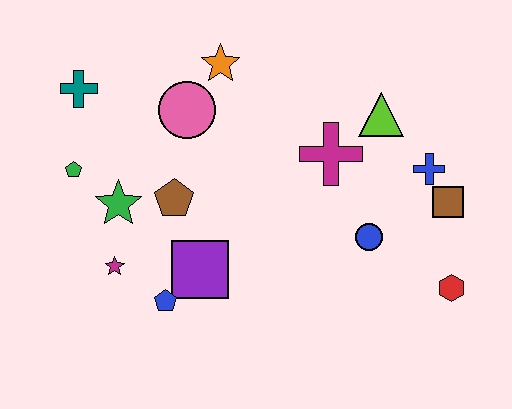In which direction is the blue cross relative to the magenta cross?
The blue cross is to the right of the magenta cross.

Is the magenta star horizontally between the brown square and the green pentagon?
Yes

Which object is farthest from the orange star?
The red hexagon is farthest from the orange star.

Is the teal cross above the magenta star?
Yes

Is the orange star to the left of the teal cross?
No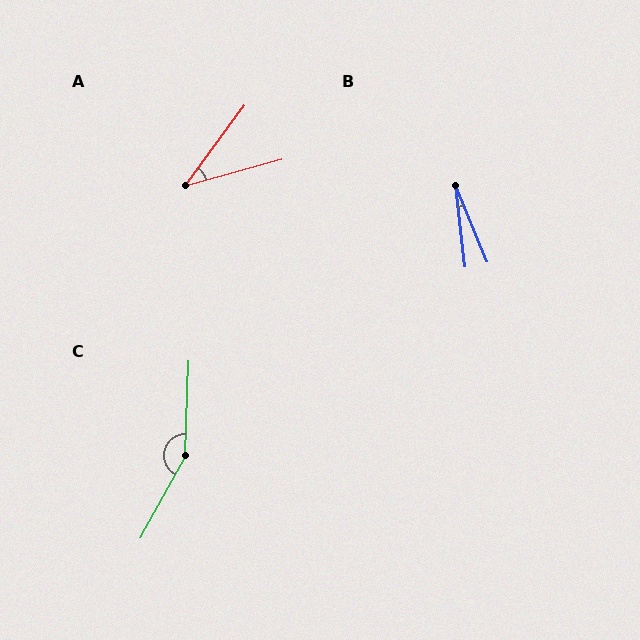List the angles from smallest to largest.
B (16°), A (38°), C (153°).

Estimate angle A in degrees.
Approximately 38 degrees.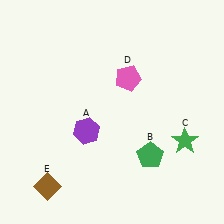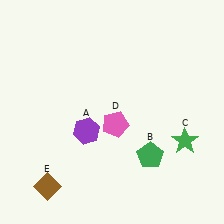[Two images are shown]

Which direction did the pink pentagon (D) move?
The pink pentagon (D) moved down.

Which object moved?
The pink pentagon (D) moved down.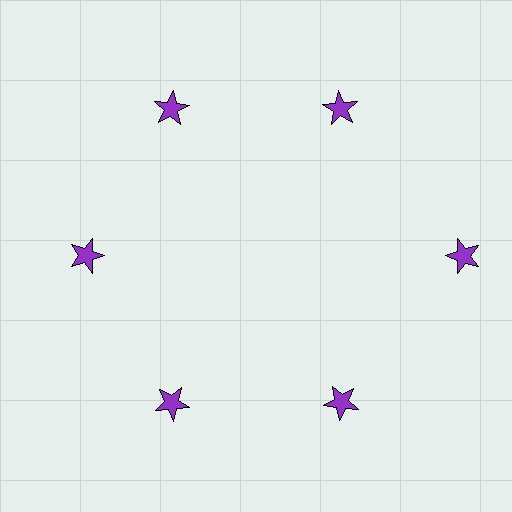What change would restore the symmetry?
The symmetry would be restored by moving it inward, back onto the ring so that all 6 stars sit at equal angles and equal distance from the center.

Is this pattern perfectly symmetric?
No. The 6 purple stars are arranged in a ring, but one element near the 3 o'clock position is pushed outward from the center, breaking the 6-fold rotational symmetry.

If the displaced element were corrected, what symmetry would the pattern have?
It would have 6-fold rotational symmetry — the pattern would map onto itself every 60 degrees.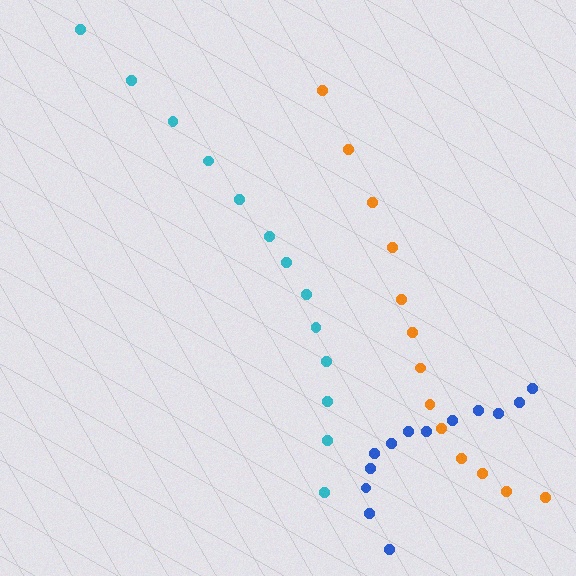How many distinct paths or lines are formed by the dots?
There are 3 distinct paths.